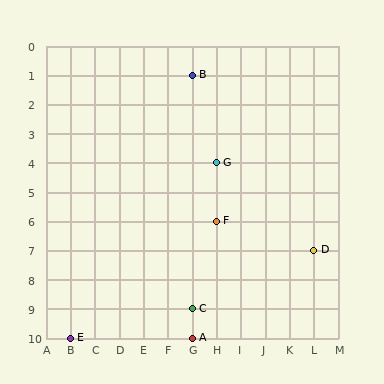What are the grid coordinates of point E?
Point E is at grid coordinates (B, 10).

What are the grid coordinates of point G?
Point G is at grid coordinates (H, 4).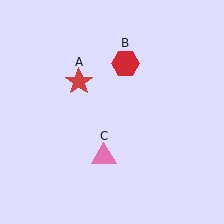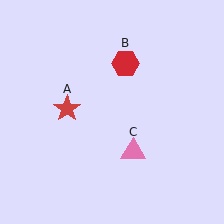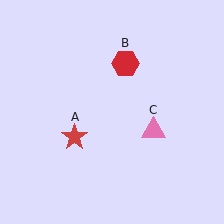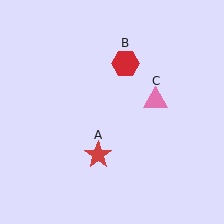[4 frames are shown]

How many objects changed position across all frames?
2 objects changed position: red star (object A), pink triangle (object C).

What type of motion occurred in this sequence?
The red star (object A), pink triangle (object C) rotated counterclockwise around the center of the scene.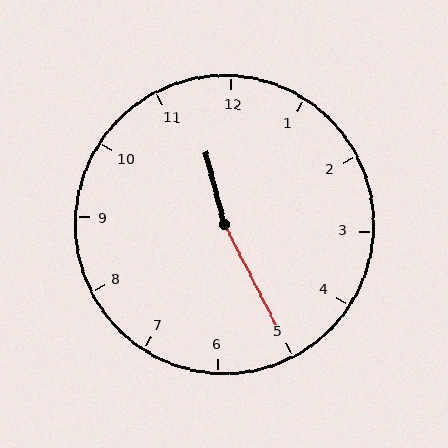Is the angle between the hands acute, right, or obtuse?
It is obtuse.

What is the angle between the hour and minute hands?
Approximately 168 degrees.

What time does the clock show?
11:25.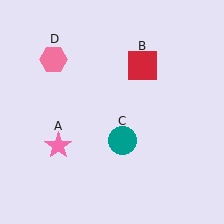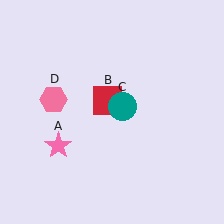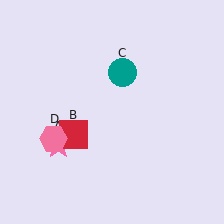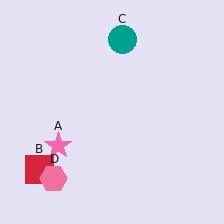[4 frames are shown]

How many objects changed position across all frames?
3 objects changed position: red square (object B), teal circle (object C), pink hexagon (object D).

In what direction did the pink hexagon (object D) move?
The pink hexagon (object D) moved down.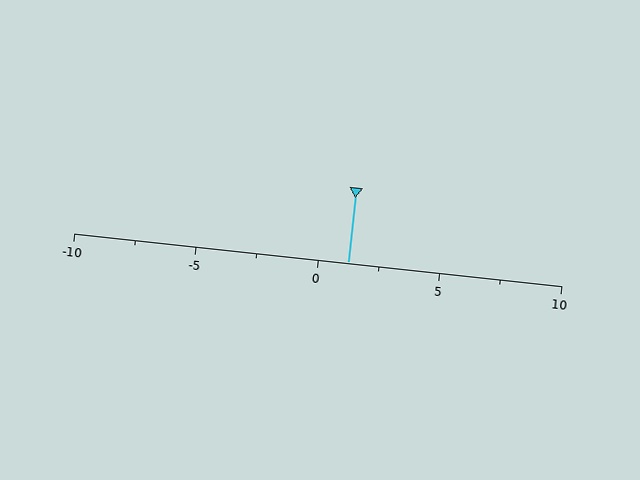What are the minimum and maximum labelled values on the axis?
The axis runs from -10 to 10.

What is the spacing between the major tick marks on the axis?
The major ticks are spaced 5 apart.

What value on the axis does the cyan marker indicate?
The marker indicates approximately 1.2.